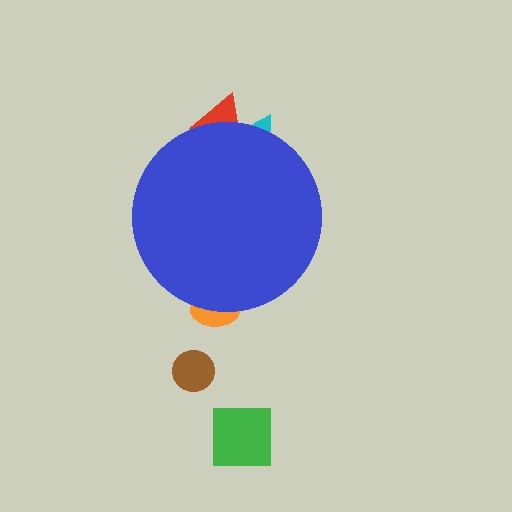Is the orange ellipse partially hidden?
Yes, the orange ellipse is partially hidden behind the blue circle.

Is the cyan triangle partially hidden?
Yes, the cyan triangle is partially hidden behind the blue circle.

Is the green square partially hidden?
No, the green square is fully visible.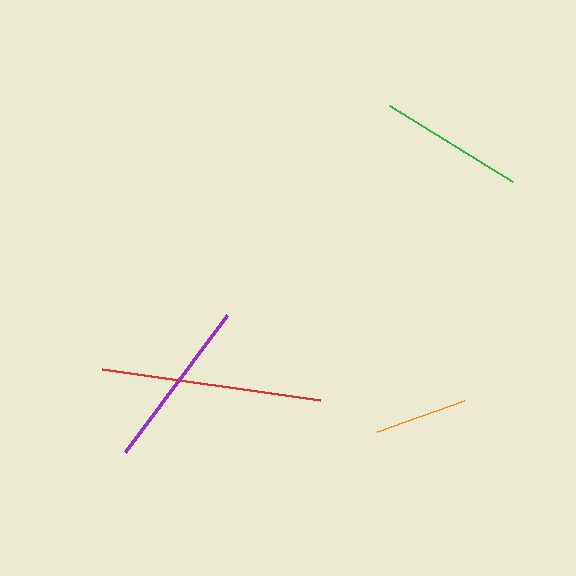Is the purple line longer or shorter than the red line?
The red line is longer than the purple line.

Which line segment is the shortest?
The orange line is the shortest at approximately 92 pixels.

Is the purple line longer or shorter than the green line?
The purple line is longer than the green line.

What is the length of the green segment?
The green segment is approximately 144 pixels long.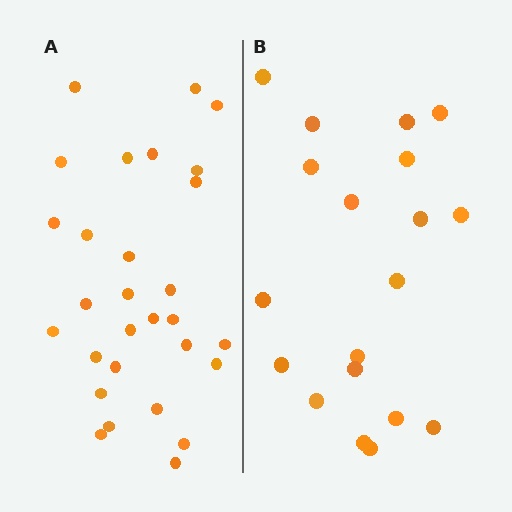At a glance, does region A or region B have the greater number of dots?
Region A (the left region) has more dots.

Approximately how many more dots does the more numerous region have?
Region A has roughly 10 or so more dots than region B.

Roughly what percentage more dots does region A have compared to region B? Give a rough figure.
About 55% more.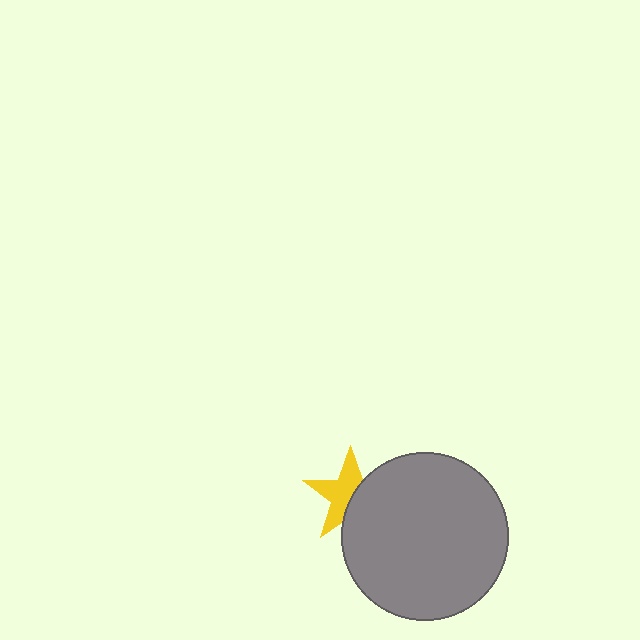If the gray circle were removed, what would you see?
You would see the complete yellow star.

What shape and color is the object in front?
The object in front is a gray circle.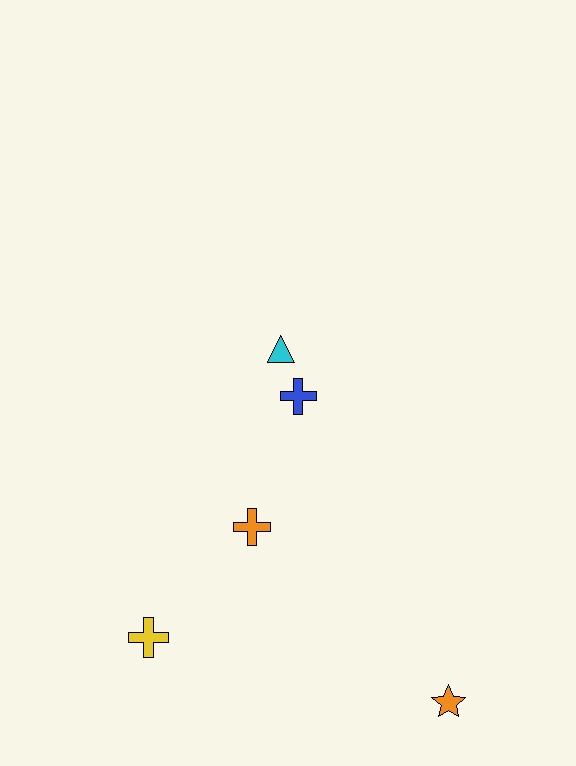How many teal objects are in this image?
There are no teal objects.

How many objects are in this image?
There are 5 objects.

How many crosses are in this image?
There are 3 crosses.